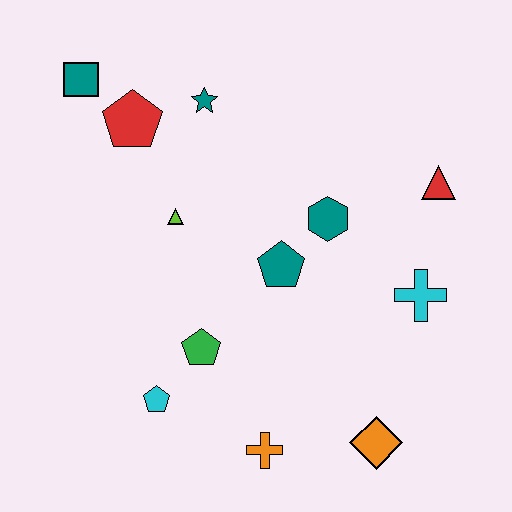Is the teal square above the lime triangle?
Yes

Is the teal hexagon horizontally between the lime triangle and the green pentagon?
No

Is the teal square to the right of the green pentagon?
No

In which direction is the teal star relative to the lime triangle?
The teal star is above the lime triangle.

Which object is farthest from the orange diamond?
The teal square is farthest from the orange diamond.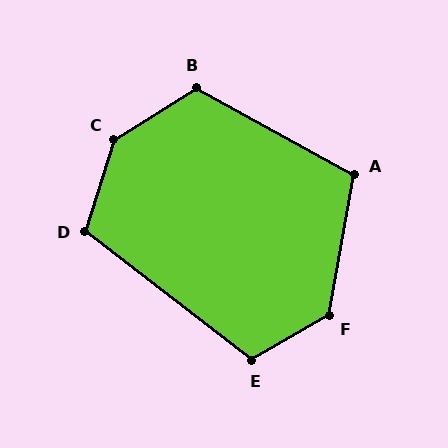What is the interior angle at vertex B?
Approximately 119 degrees (obtuse).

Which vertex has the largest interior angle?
C, at approximately 139 degrees.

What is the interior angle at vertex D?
Approximately 111 degrees (obtuse).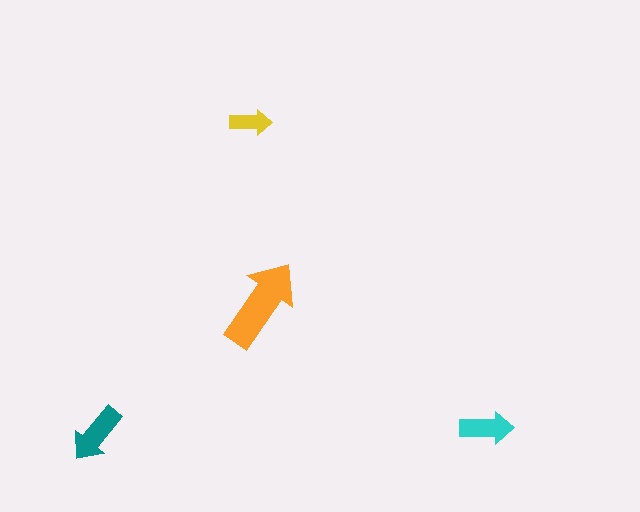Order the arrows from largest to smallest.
the orange one, the teal one, the cyan one, the yellow one.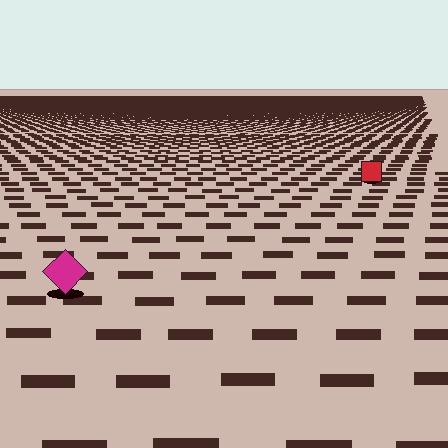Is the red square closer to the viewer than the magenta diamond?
No. The magenta diamond is closer — you can tell from the texture gradient: the ground texture is coarser near it.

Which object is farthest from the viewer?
The red square is farthest from the viewer. It appears smaller and the ground texture around it is denser.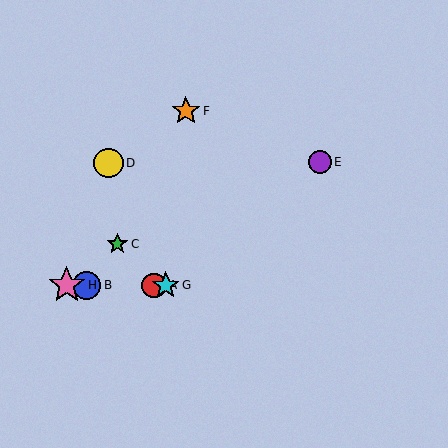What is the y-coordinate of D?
Object D is at y≈163.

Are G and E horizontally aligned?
No, G is at y≈285 and E is at y≈162.